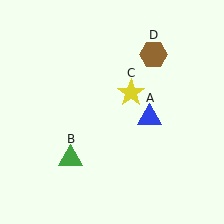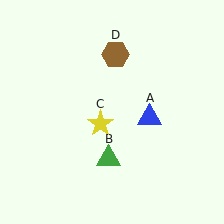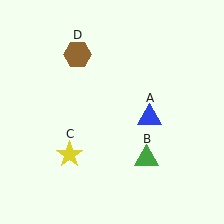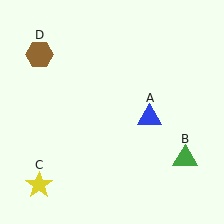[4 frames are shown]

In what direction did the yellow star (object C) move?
The yellow star (object C) moved down and to the left.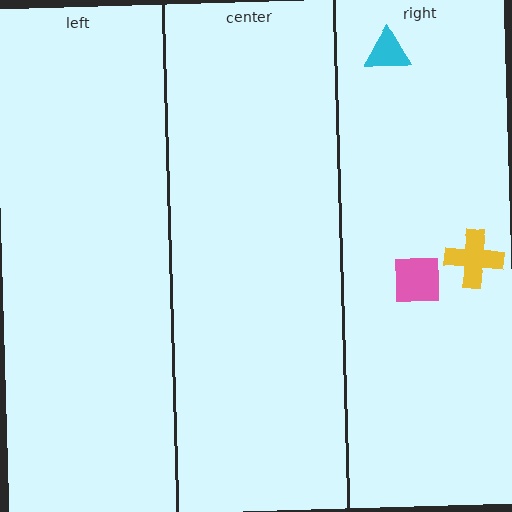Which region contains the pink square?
The right region.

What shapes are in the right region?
The yellow cross, the pink square, the cyan triangle.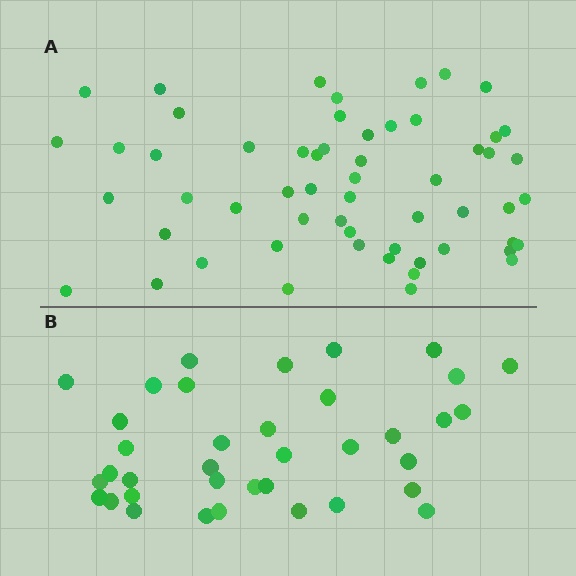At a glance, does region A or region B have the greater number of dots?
Region A (the top region) has more dots.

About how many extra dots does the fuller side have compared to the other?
Region A has approximately 20 more dots than region B.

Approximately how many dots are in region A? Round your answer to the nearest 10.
About 60 dots. (The exact count is 57, which rounds to 60.)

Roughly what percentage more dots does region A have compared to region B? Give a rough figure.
About 55% more.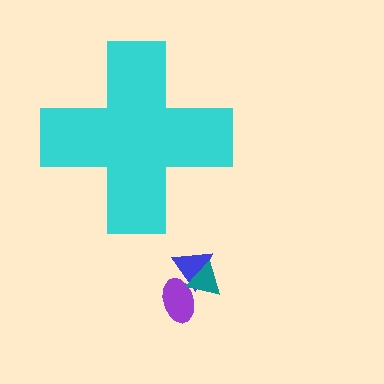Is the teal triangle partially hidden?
No, the teal triangle is fully visible.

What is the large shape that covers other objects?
A cyan cross.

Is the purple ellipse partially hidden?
No, the purple ellipse is fully visible.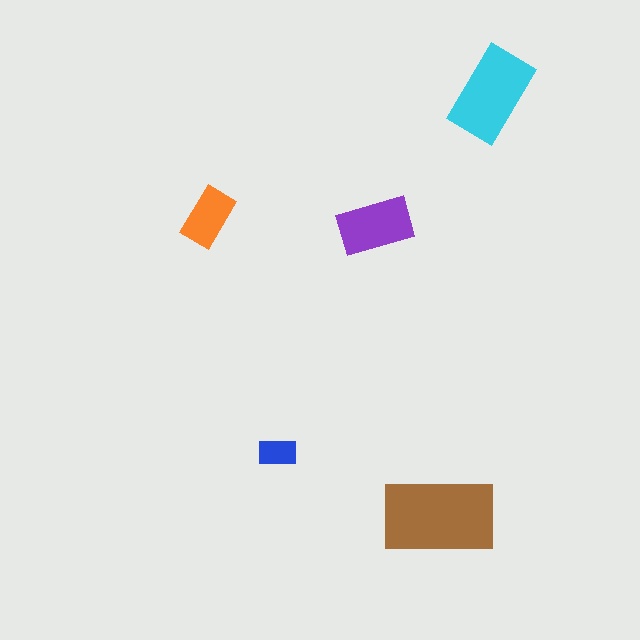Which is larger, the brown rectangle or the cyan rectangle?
The brown one.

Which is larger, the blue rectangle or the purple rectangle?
The purple one.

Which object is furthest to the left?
The orange rectangle is leftmost.